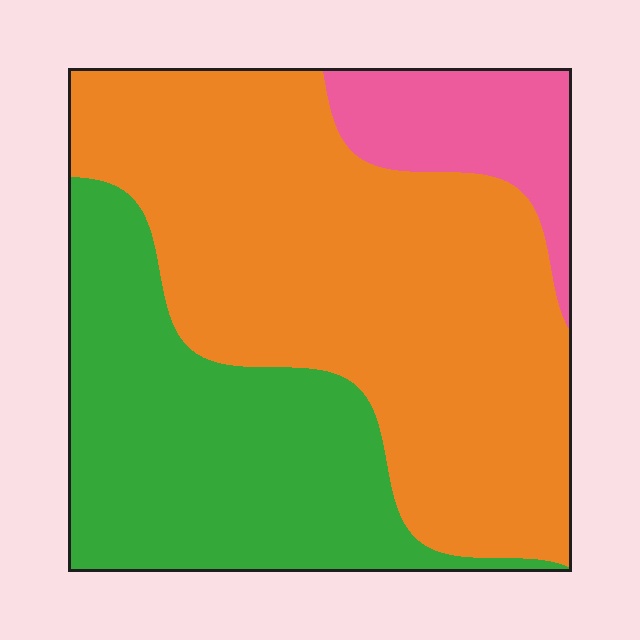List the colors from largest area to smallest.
From largest to smallest: orange, green, pink.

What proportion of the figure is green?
Green takes up between a third and a half of the figure.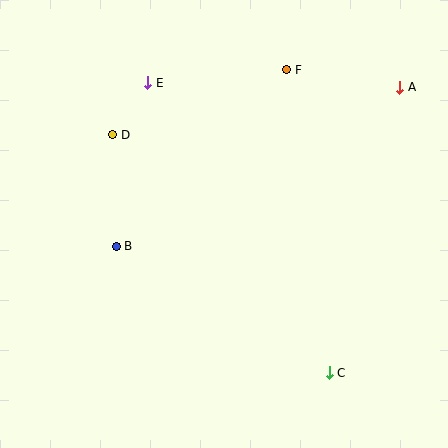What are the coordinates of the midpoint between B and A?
The midpoint between B and A is at (258, 167).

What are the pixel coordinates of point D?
Point D is at (113, 135).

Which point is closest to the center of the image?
Point B at (116, 246) is closest to the center.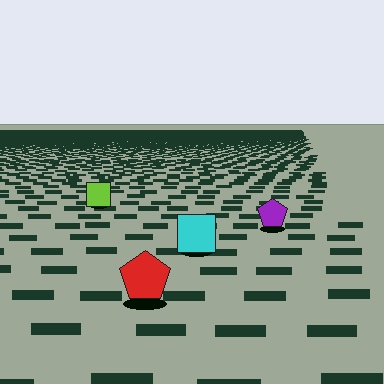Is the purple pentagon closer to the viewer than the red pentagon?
No. The red pentagon is closer — you can tell from the texture gradient: the ground texture is coarser near it.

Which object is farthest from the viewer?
The lime square is farthest from the viewer. It appears smaller and the ground texture around it is denser.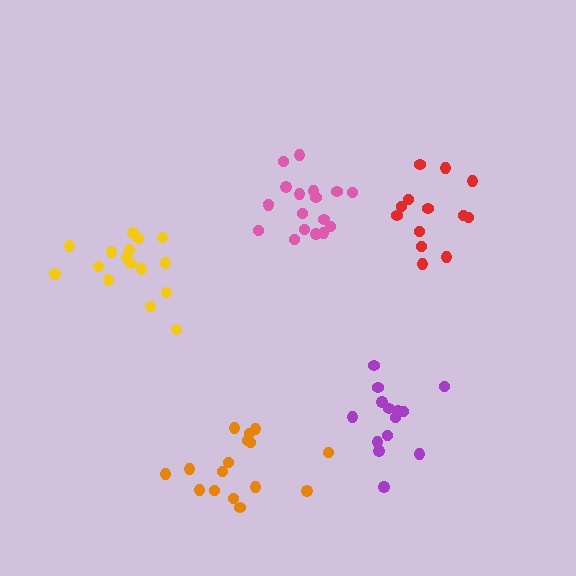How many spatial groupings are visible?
There are 5 spatial groupings.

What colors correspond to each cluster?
The clusters are colored: pink, yellow, purple, orange, red.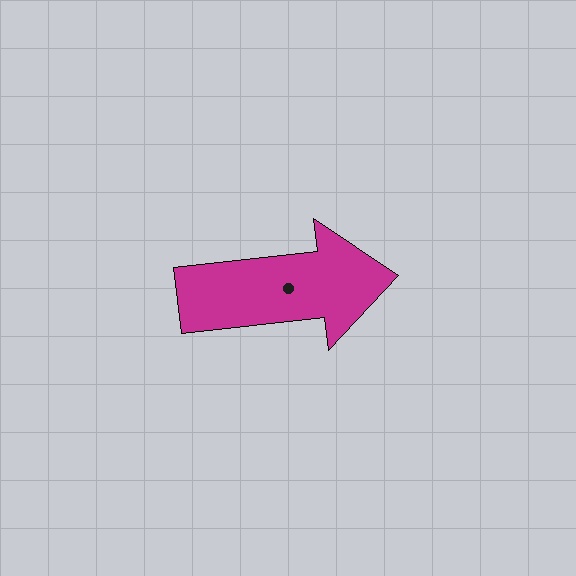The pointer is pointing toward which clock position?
Roughly 3 o'clock.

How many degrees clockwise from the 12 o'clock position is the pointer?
Approximately 84 degrees.